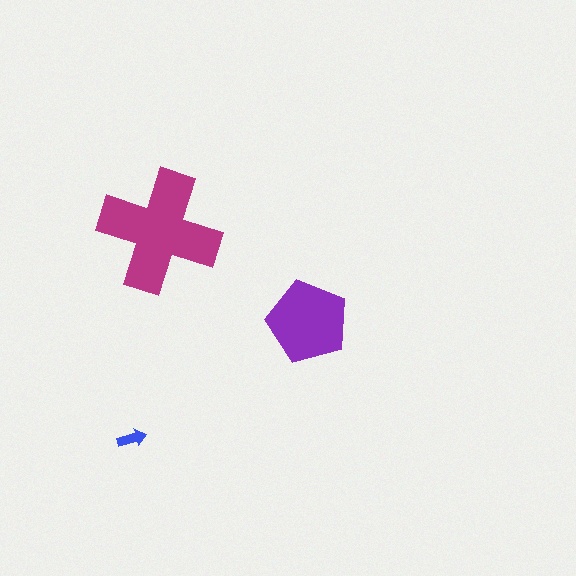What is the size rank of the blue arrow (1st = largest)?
3rd.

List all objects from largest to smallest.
The magenta cross, the purple pentagon, the blue arrow.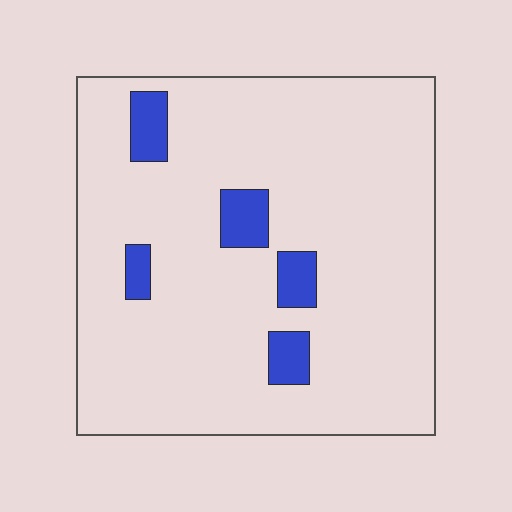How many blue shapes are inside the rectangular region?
5.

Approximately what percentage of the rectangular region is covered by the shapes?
Approximately 10%.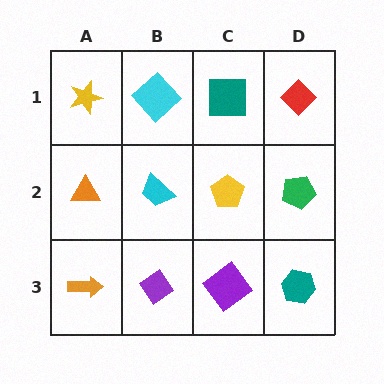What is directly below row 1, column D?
A green pentagon.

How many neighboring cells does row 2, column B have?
4.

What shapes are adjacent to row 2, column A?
A yellow star (row 1, column A), an orange arrow (row 3, column A), a cyan trapezoid (row 2, column B).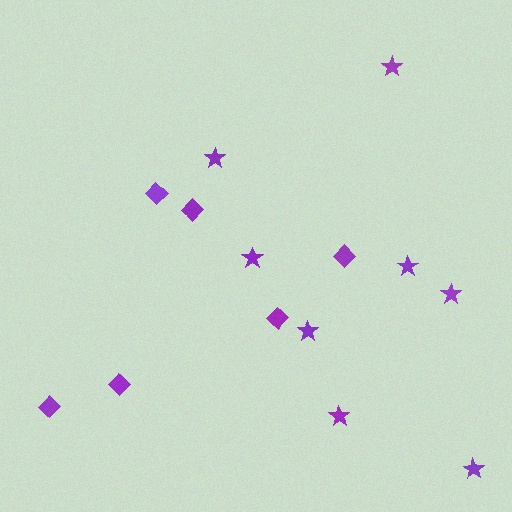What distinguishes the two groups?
There are 2 groups: one group of stars (8) and one group of diamonds (6).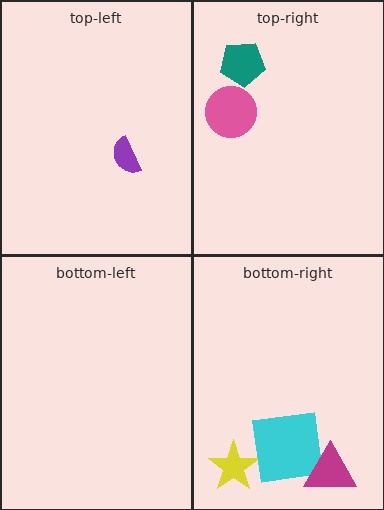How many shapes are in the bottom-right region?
3.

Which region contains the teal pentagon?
The top-right region.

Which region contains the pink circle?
The top-right region.